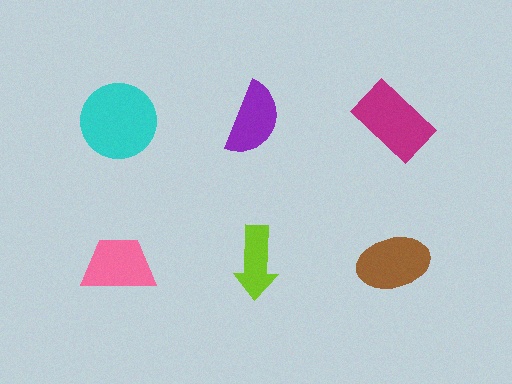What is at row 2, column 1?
A pink trapezoid.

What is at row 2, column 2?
A lime arrow.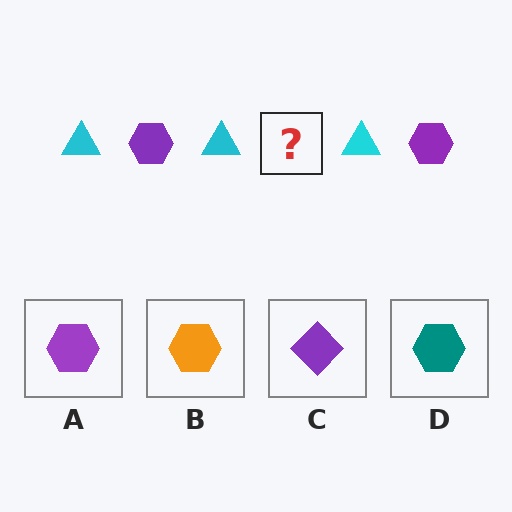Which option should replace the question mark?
Option A.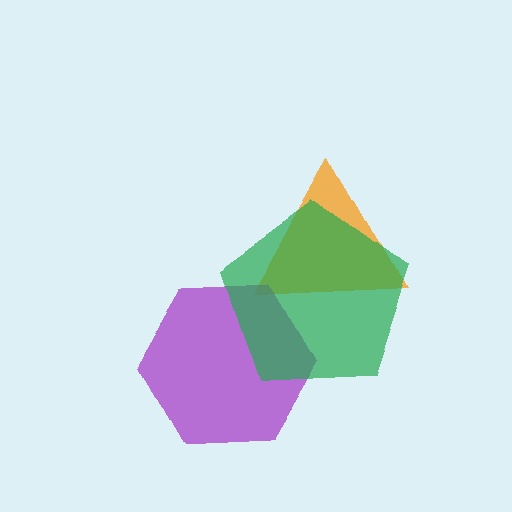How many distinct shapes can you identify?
There are 3 distinct shapes: an orange triangle, a purple hexagon, a green pentagon.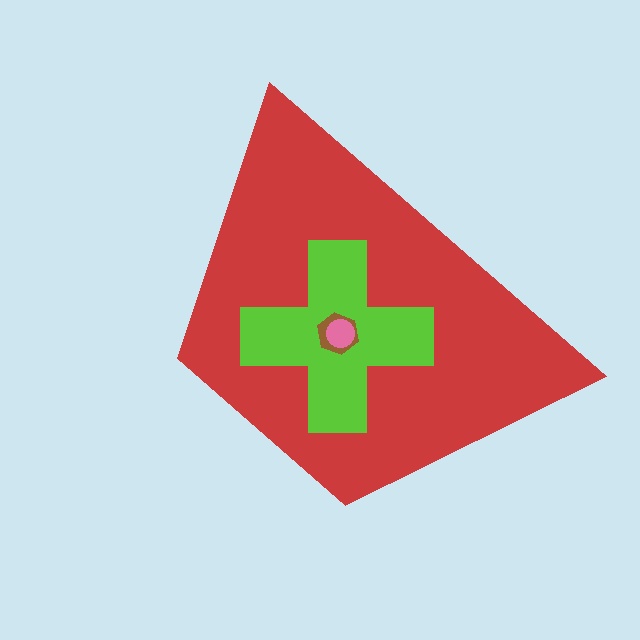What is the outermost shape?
The red trapezoid.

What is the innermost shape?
The pink circle.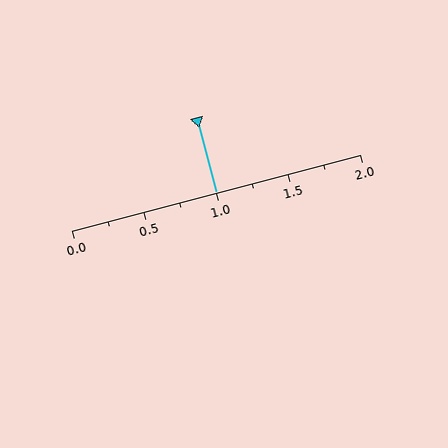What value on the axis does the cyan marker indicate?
The marker indicates approximately 1.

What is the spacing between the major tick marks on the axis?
The major ticks are spaced 0.5 apart.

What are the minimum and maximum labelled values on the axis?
The axis runs from 0.0 to 2.0.